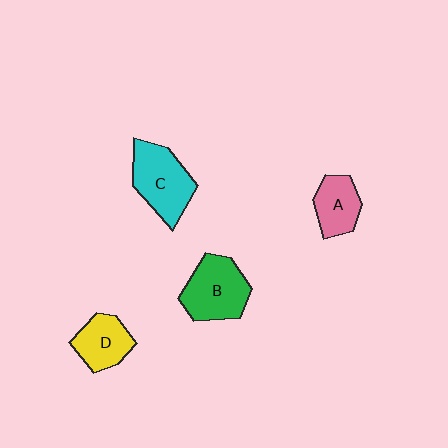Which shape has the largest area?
Shape C (cyan).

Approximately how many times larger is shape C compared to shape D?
Approximately 1.4 times.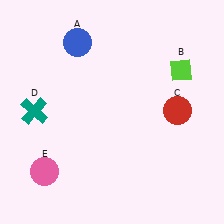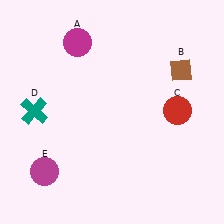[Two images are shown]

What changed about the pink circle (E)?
In Image 1, E is pink. In Image 2, it changed to magenta.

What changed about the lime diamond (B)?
In Image 1, B is lime. In Image 2, it changed to brown.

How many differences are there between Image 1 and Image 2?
There are 3 differences between the two images.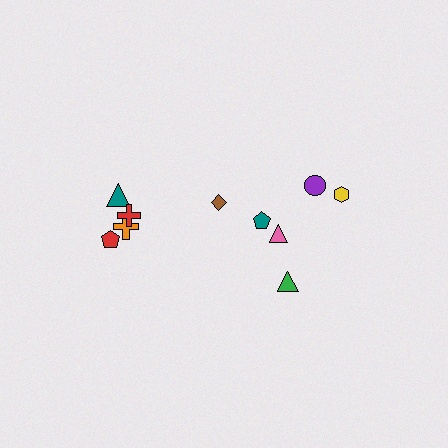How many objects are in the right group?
There are 6 objects.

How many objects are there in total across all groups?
There are 10 objects.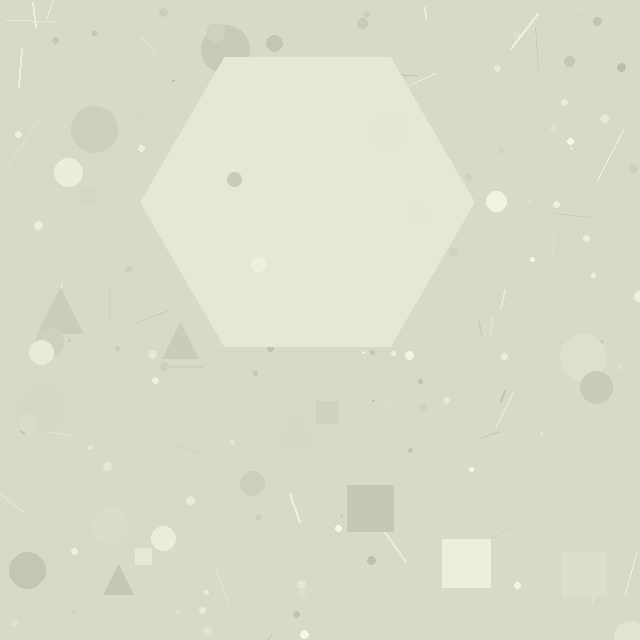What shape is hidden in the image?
A hexagon is hidden in the image.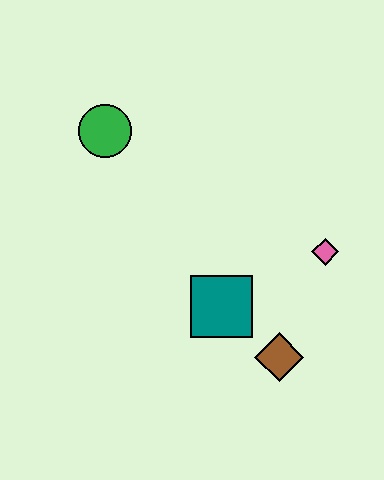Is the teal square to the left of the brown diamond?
Yes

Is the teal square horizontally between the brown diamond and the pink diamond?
No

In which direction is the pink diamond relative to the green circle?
The pink diamond is to the right of the green circle.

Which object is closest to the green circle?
The teal square is closest to the green circle.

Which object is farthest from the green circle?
The brown diamond is farthest from the green circle.